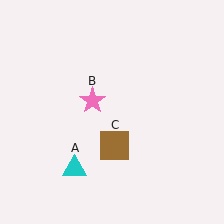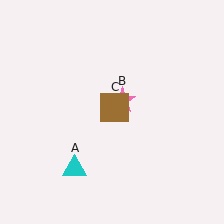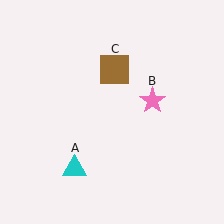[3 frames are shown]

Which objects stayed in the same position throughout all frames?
Cyan triangle (object A) remained stationary.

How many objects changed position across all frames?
2 objects changed position: pink star (object B), brown square (object C).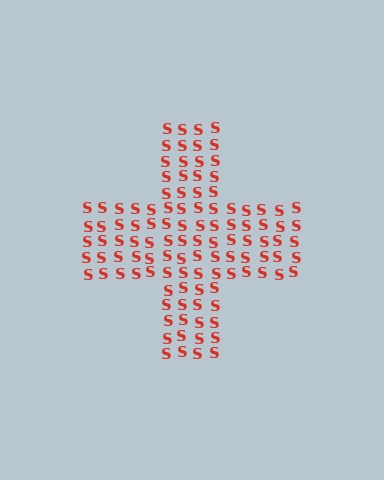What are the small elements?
The small elements are letter S's.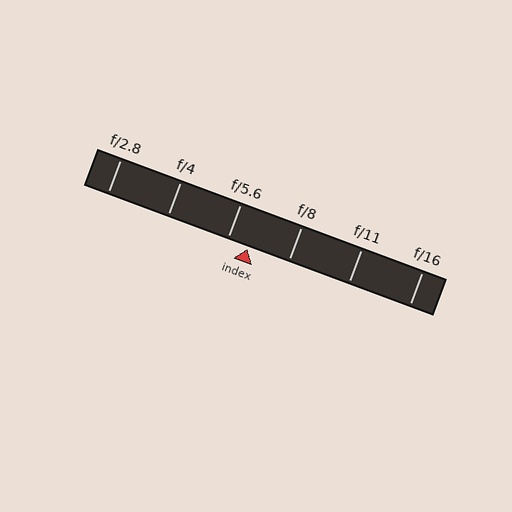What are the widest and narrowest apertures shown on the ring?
The widest aperture shown is f/2.8 and the narrowest is f/16.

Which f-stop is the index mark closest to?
The index mark is closest to f/5.6.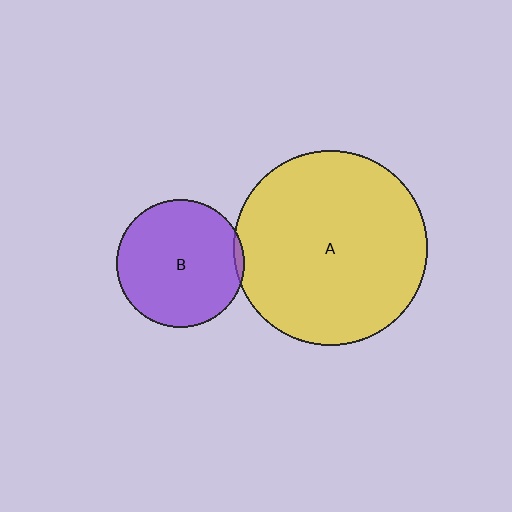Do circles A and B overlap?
Yes.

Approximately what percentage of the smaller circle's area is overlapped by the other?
Approximately 5%.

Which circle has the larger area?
Circle A (yellow).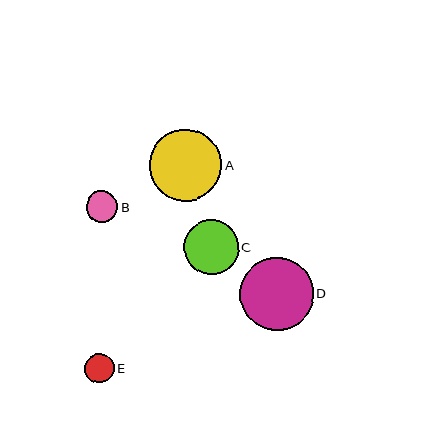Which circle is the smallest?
Circle E is the smallest with a size of approximately 29 pixels.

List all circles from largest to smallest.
From largest to smallest: D, A, C, B, E.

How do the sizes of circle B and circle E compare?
Circle B and circle E are approximately the same size.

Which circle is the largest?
Circle D is the largest with a size of approximately 73 pixels.